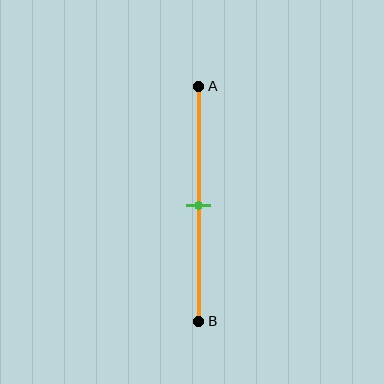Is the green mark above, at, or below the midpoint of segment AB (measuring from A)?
The green mark is approximately at the midpoint of segment AB.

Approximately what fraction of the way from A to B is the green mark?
The green mark is approximately 50% of the way from A to B.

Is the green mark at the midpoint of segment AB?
Yes, the mark is approximately at the midpoint.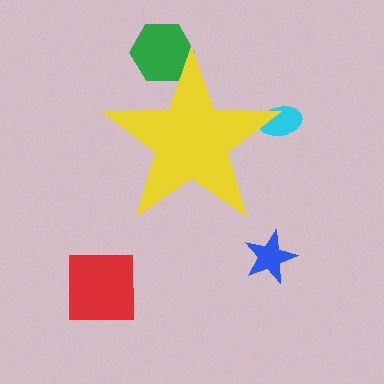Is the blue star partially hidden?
No, the blue star is fully visible.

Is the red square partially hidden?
No, the red square is fully visible.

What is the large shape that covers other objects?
A yellow star.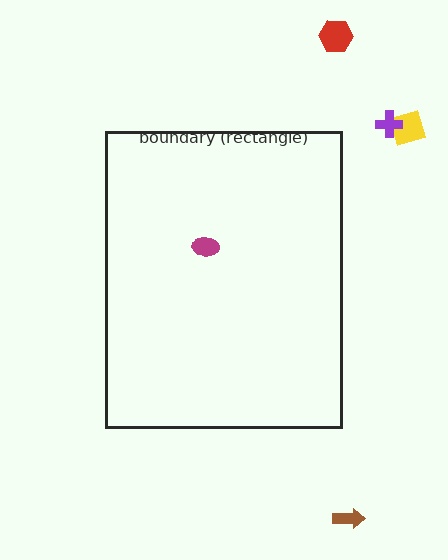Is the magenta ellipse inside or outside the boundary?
Inside.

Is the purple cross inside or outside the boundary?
Outside.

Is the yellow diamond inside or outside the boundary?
Outside.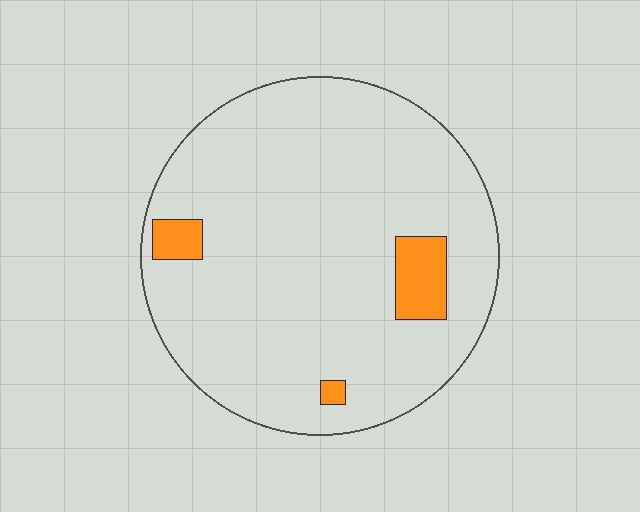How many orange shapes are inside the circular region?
3.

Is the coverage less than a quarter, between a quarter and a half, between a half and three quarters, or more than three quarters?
Less than a quarter.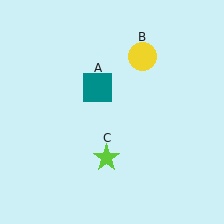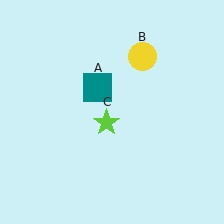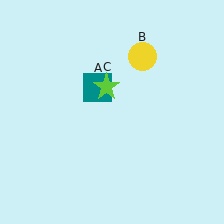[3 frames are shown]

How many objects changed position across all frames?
1 object changed position: lime star (object C).